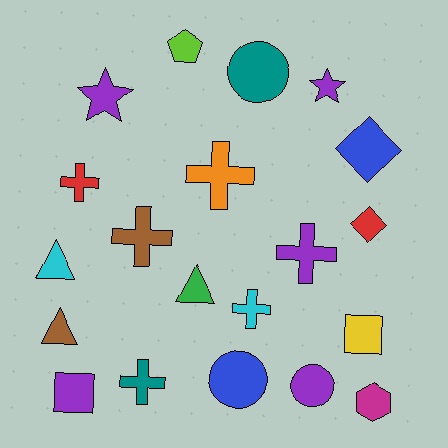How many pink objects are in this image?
There are no pink objects.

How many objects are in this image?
There are 20 objects.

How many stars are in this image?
There are 2 stars.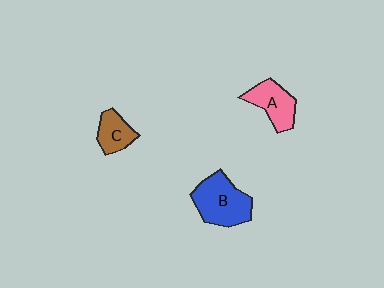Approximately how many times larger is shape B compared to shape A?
Approximately 1.4 times.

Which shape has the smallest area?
Shape C (brown).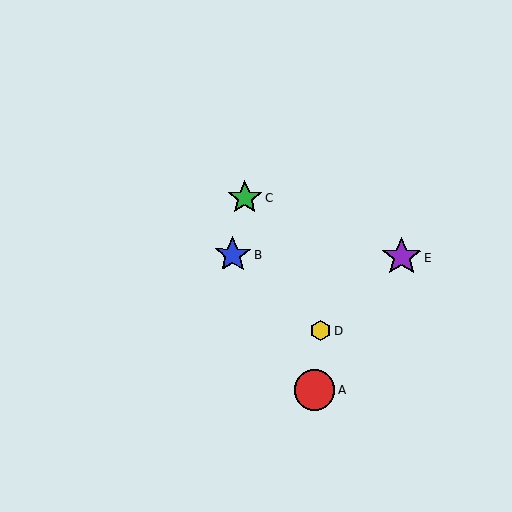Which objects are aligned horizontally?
Objects B, E are aligned horizontally.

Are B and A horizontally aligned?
No, B is at y≈255 and A is at y≈390.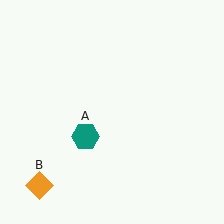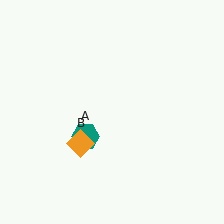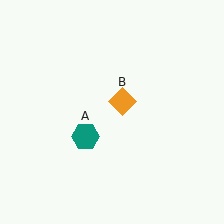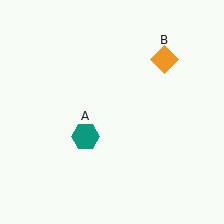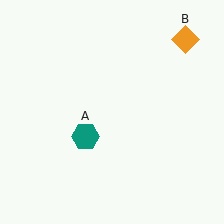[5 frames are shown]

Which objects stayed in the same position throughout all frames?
Teal hexagon (object A) remained stationary.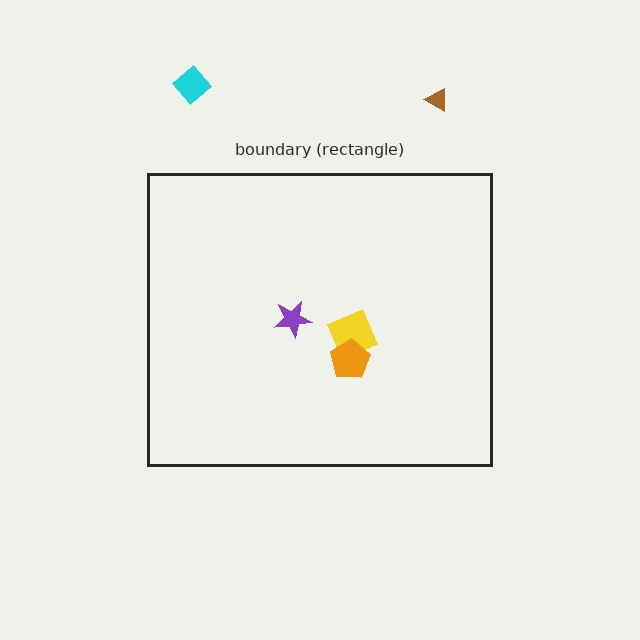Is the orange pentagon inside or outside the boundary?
Inside.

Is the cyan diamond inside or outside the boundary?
Outside.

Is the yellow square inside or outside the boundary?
Inside.